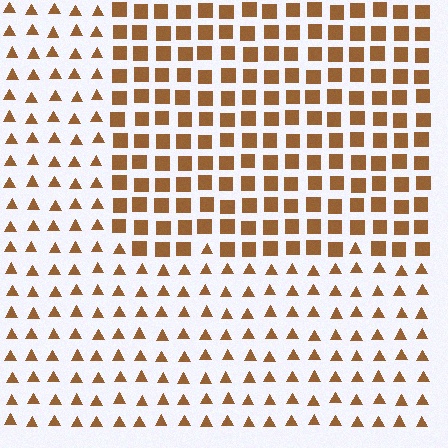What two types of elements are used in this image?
The image uses squares inside the rectangle region and triangles outside it.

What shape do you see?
I see a rectangle.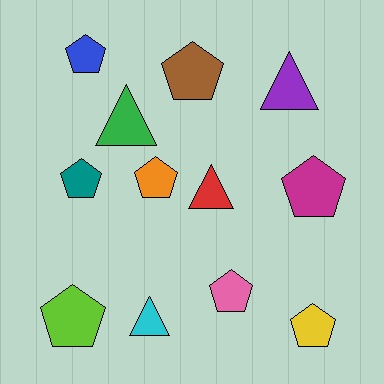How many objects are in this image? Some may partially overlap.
There are 12 objects.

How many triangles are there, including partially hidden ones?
There are 4 triangles.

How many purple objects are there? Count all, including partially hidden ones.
There is 1 purple object.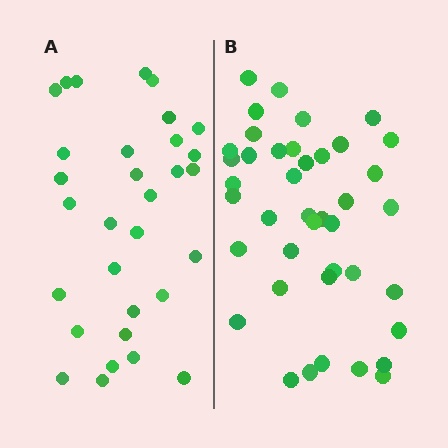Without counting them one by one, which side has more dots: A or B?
Region B (the right region) has more dots.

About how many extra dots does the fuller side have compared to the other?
Region B has roughly 10 or so more dots than region A.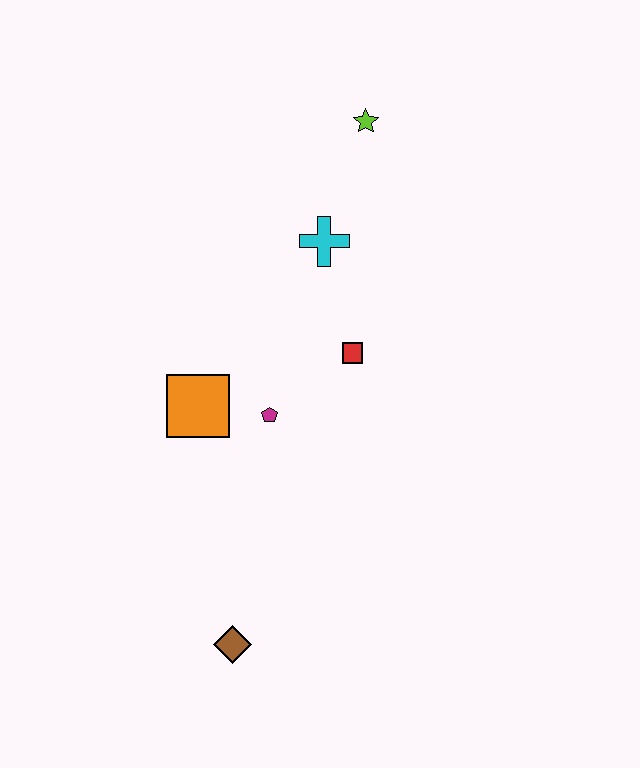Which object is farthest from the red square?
The brown diamond is farthest from the red square.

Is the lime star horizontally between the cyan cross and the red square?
No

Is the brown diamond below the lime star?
Yes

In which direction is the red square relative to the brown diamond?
The red square is above the brown diamond.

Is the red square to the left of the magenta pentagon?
No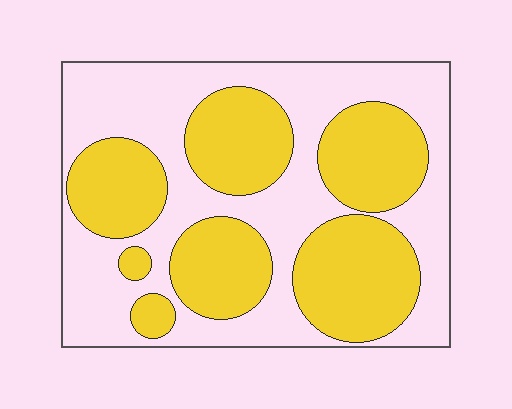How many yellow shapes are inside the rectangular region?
7.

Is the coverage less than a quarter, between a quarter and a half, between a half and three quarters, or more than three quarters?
Between a quarter and a half.